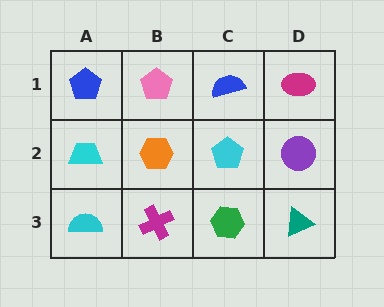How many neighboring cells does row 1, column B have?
3.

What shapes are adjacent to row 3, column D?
A purple circle (row 2, column D), a green hexagon (row 3, column C).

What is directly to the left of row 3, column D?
A green hexagon.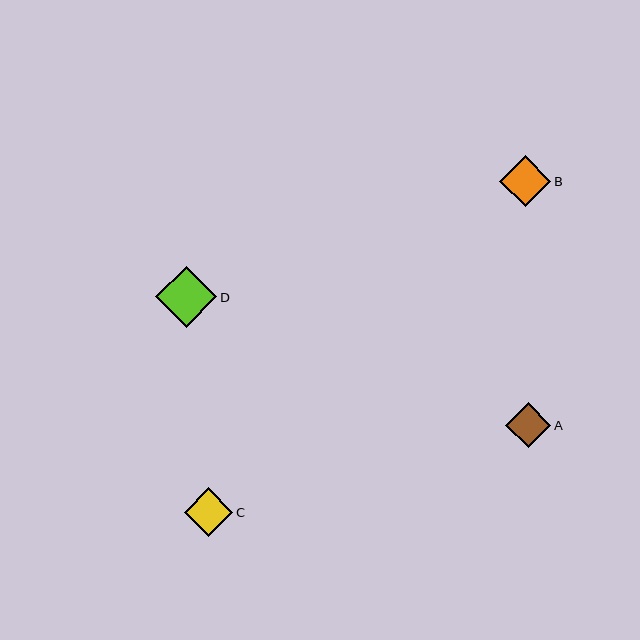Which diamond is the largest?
Diamond D is the largest with a size of approximately 61 pixels.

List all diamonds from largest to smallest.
From largest to smallest: D, B, C, A.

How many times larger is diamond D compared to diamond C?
Diamond D is approximately 1.3 times the size of diamond C.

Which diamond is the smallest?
Diamond A is the smallest with a size of approximately 45 pixels.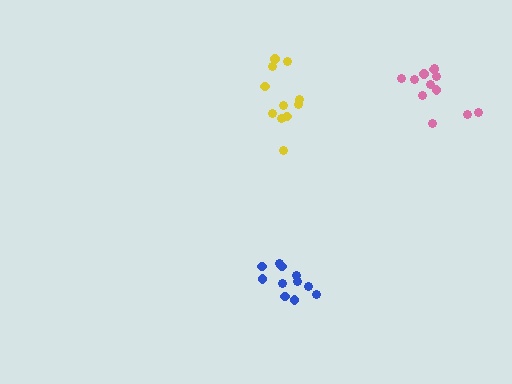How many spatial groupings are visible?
There are 3 spatial groupings.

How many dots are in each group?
Group 1: 11 dots, Group 2: 12 dots, Group 3: 11 dots (34 total).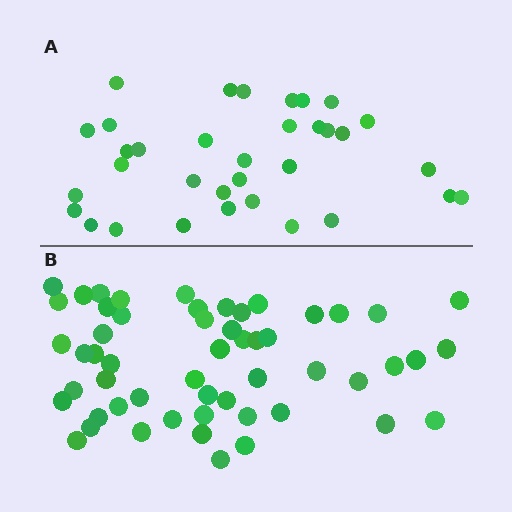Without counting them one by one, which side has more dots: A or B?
Region B (the bottom region) has more dots.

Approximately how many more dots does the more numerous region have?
Region B has approximately 20 more dots than region A.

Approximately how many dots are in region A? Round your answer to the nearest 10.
About 30 dots. (The exact count is 34, which rounds to 30.)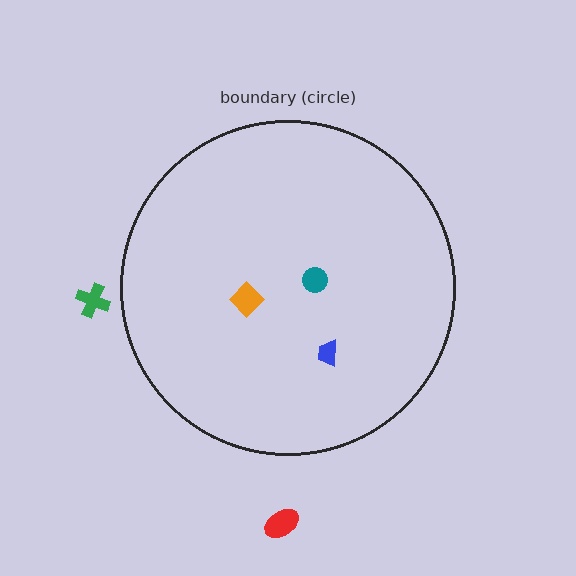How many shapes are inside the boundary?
3 inside, 2 outside.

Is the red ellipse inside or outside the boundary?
Outside.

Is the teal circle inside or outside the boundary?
Inside.